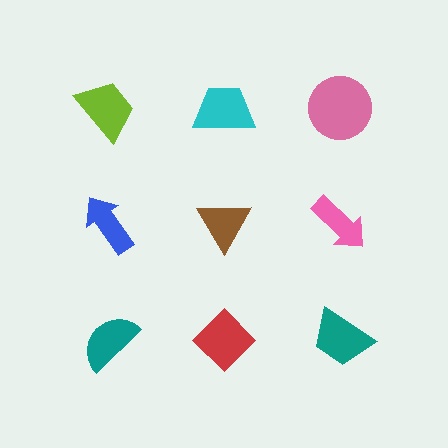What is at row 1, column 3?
A pink circle.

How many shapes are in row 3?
3 shapes.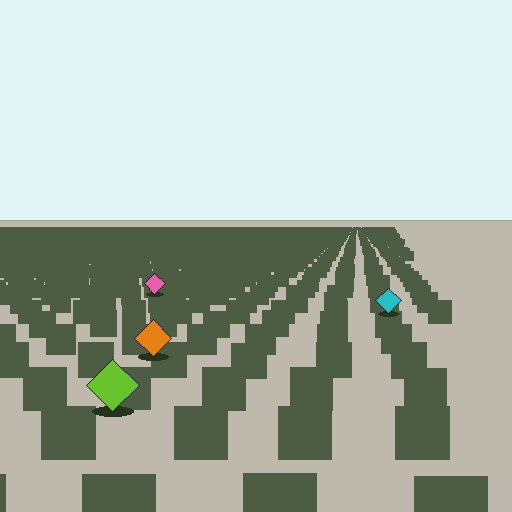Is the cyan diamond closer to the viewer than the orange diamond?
No. The orange diamond is closer — you can tell from the texture gradient: the ground texture is coarser near it.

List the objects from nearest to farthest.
From nearest to farthest: the lime diamond, the orange diamond, the cyan diamond, the pink diamond.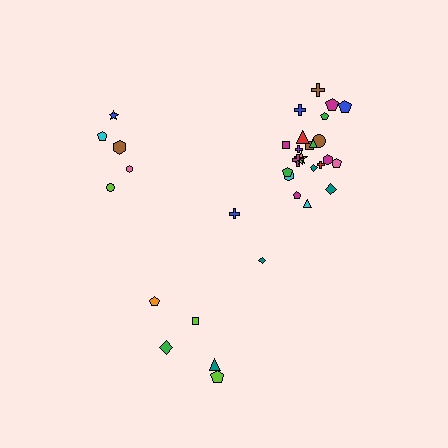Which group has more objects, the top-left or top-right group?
The top-right group.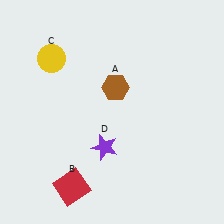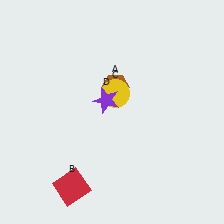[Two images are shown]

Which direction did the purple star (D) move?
The purple star (D) moved up.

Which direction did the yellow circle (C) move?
The yellow circle (C) moved right.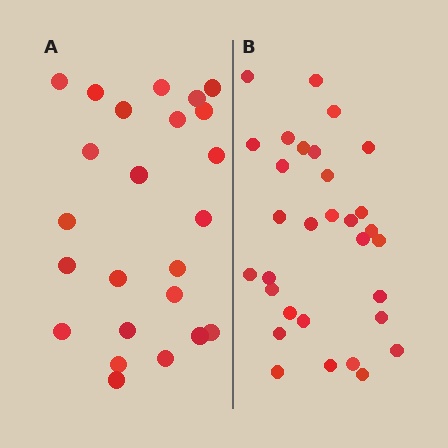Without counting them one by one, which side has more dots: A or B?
Region B (the right region) has more dots.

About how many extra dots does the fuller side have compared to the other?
Region B has roughly 8 or so more dots than region A.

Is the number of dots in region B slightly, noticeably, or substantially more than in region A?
Region B has noticeably more, but not dramatically so. The ratio is roughly 1.3 to 1.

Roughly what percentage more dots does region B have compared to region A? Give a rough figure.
About 30% more.